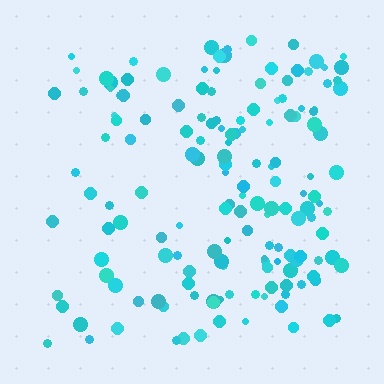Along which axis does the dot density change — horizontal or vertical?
Horizontal.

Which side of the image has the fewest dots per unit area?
The left.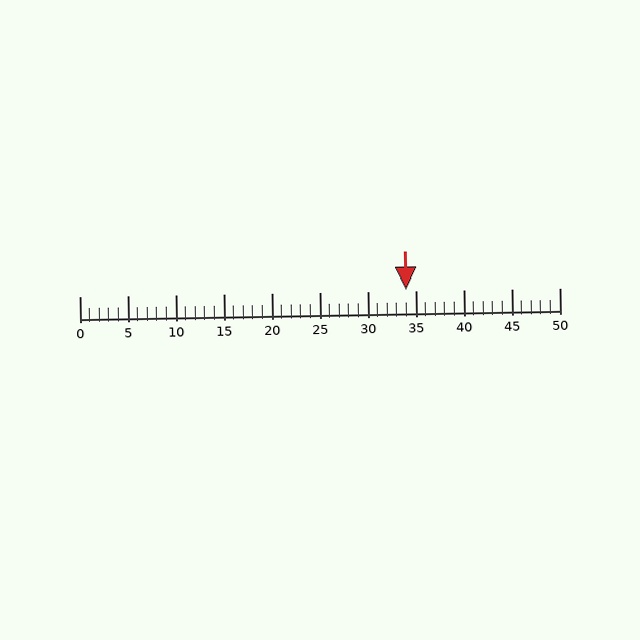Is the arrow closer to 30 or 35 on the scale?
The arrow is closer to 35.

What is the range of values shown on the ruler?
The ruler shows values from 0 to 50.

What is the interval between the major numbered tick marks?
The major tick marks are spaced 5 units apart.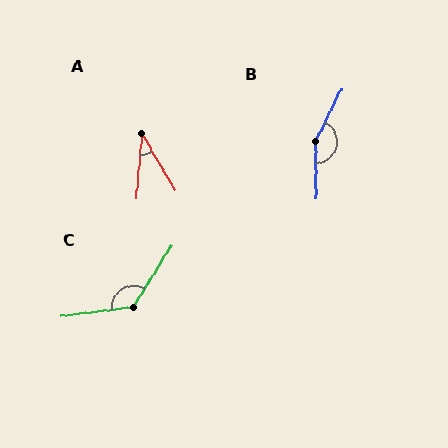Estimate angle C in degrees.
Approximately 130 degrees.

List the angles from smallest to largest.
A (36°), C (130°), B (152°).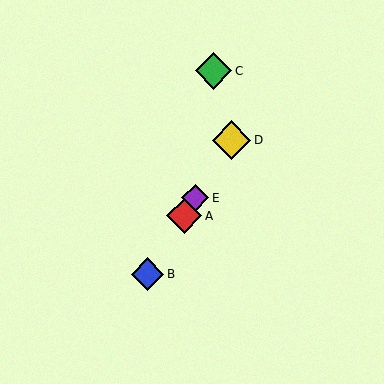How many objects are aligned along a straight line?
4 objects (A, B, D, E) are aligned along a straight line.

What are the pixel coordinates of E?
Object E is at (195, 198).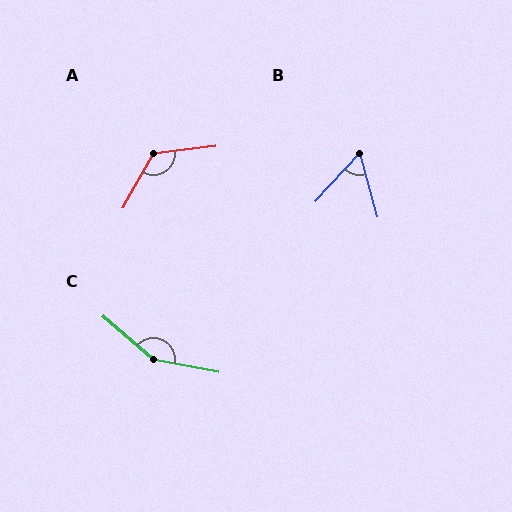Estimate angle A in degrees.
Approximately 126 degrees.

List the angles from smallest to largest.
B (58°), A (126°), C (150°).